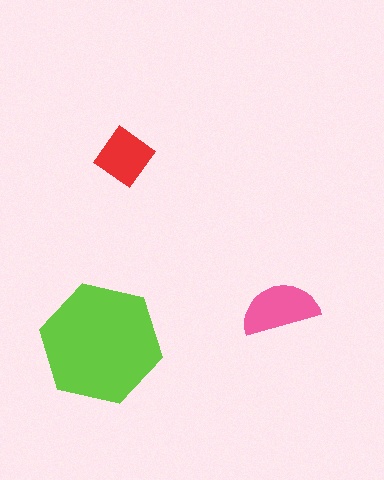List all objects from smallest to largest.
The red diamond, the pink semicircle, the lime hexagon.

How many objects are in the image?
There are 3 objects in the image.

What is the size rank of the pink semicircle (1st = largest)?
2nd.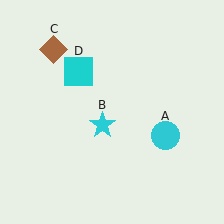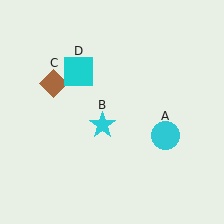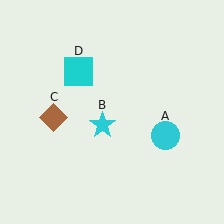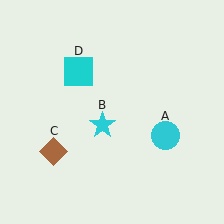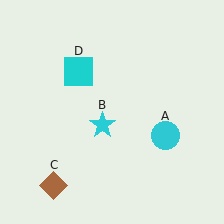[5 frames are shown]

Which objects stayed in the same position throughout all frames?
Cyan circle (object A) and cyan star (object B) and cyan square (object D) remained stationary.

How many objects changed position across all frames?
1 object changed position: brown diamond (object C).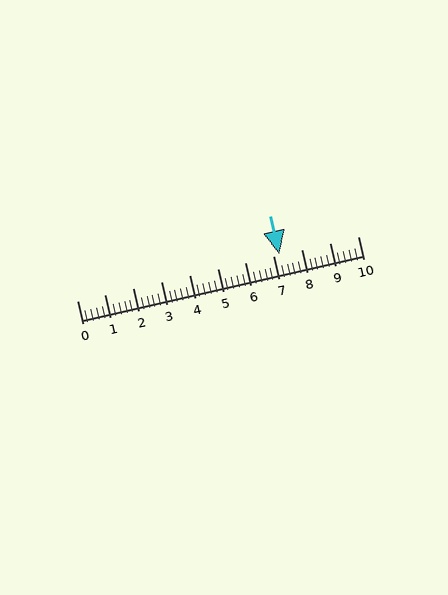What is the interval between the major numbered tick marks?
The major tick marks are spaced 1 units apart.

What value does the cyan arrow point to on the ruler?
The cyan arrow points to approximately 7.2.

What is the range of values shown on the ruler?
The ruler shows values from 0 to 10.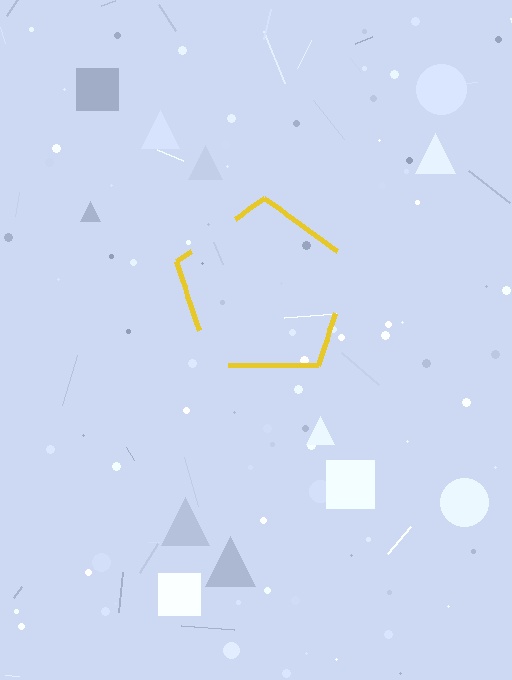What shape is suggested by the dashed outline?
The dashed outline suggests a pentagon.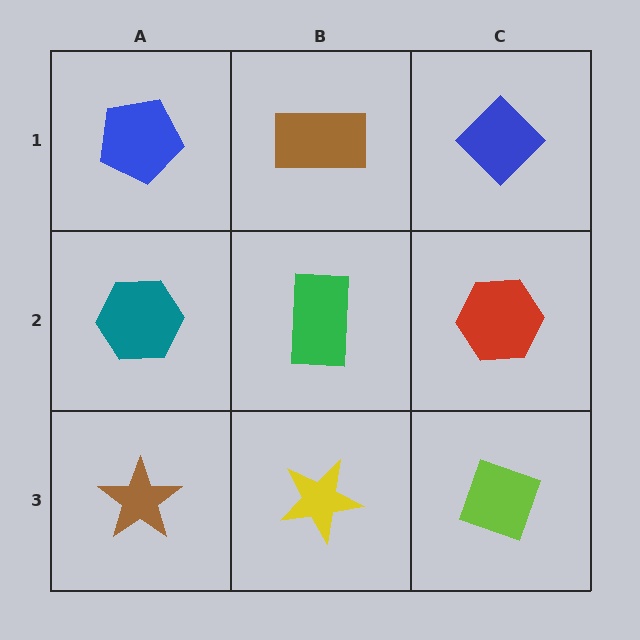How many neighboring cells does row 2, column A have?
3.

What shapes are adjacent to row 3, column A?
A teal hexagon (row 2, column A), a yellow star (row 3, column B).